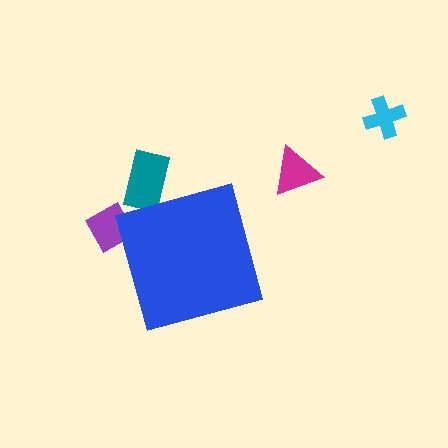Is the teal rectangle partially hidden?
Yes, the teal rectangle is partially hidden behind the blue diamond.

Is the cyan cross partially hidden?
No, the cyan cross is fully visible.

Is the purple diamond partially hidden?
Yes, the purple diamond is partially hidden behind the blue diamond.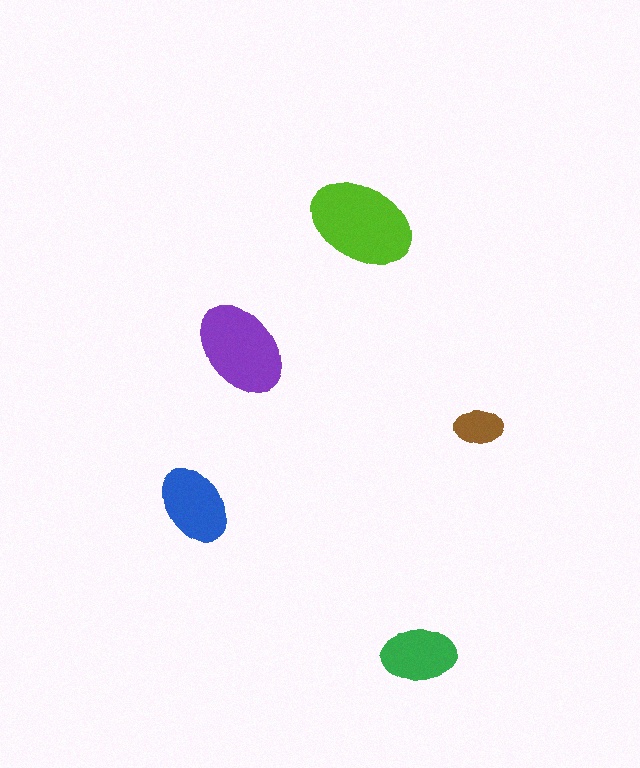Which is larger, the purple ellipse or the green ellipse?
The purple one.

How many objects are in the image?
There are 5 objects in the image.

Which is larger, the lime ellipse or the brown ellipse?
The lime one.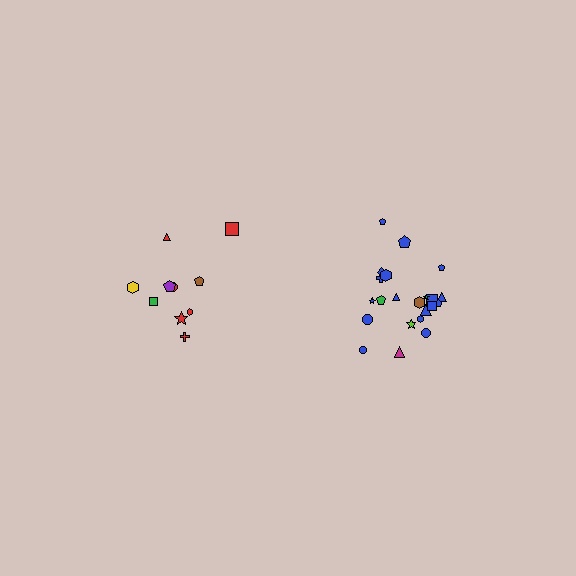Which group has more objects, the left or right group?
The right group.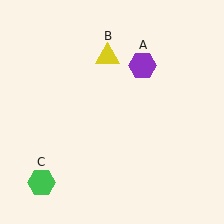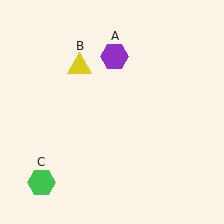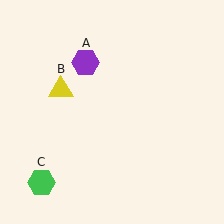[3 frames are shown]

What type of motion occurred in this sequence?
The purple hexagon (object A), yellow triangle (object B) rotated counterclockwise around the center of the scene.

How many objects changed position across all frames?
2 objects changed position: purple hexagon (object A), yellow triangle (object B).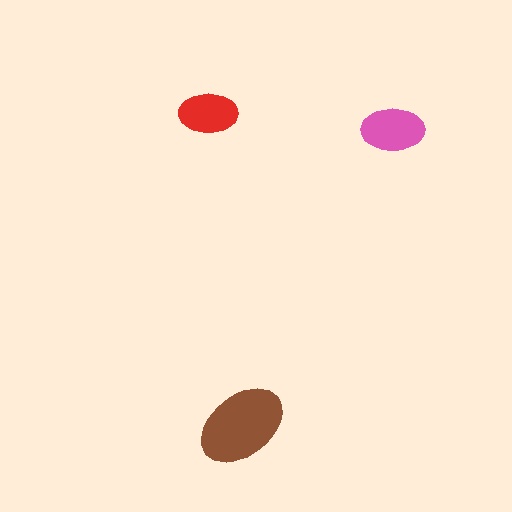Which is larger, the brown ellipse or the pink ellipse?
The brown one.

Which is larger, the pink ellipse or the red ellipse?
The pink one.